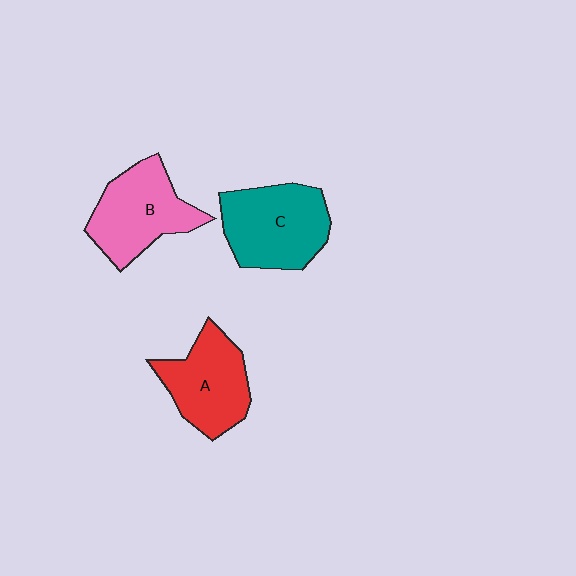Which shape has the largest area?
Shape C (teal).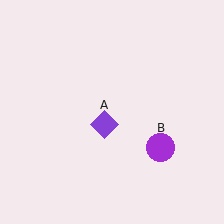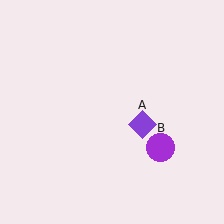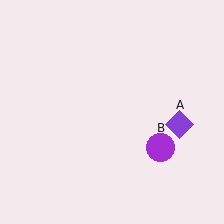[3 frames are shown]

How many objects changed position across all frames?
1 object changed position: purple diamond (object A).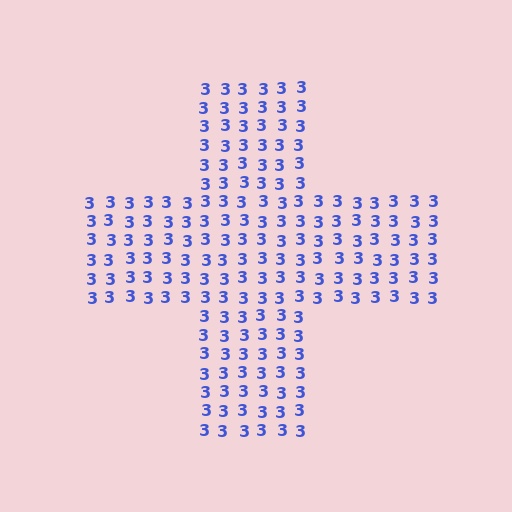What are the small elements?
The small elements are digit 3's.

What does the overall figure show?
The overall figure shows a cross.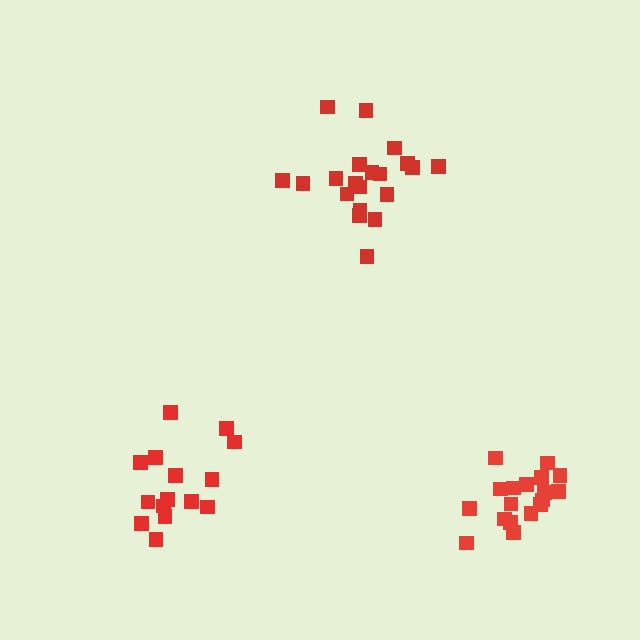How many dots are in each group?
Group 1: 20 dots, Group 2: 18 dots, Group 3: 15 dots (53 total).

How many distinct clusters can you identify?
There are 3 distinct clusters.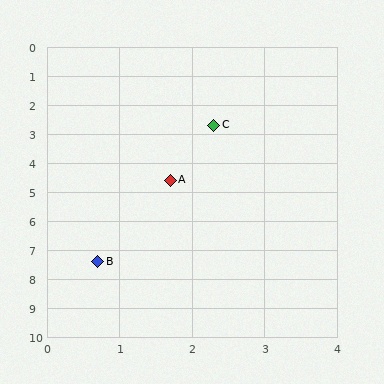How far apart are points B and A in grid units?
Points B and A are about 3.0 grid units apart.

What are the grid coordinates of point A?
Point A is at approximately (1.7, 4.6).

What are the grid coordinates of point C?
Point C is at approximately (2.3, 2.7).